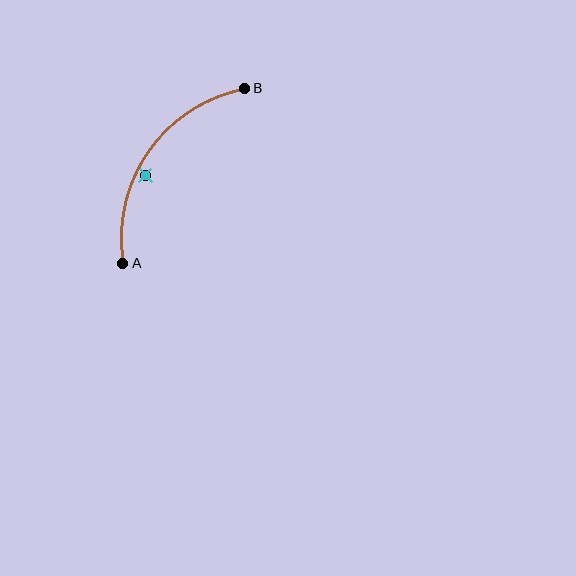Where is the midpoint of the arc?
The arc midpoint is the point on the curve farthest from the straight line joining A and B. It sits above and to the left of that line.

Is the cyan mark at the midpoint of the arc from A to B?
No — the cyan mark does not lie on the arc at all. It sits slightly inside the curve.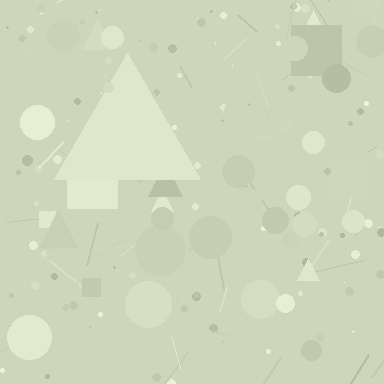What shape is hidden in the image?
A triangle is hidden in the image.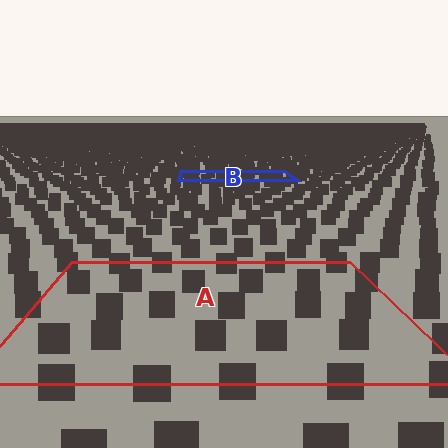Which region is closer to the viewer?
Region A is closer. The texture elements there are larger and more spread out.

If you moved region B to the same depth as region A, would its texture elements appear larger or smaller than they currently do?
They would appear larger. At a closer depth, the same texture elements are projected at a bigger on-screen size.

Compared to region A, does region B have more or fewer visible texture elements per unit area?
Region B has more texture elements per unit area — they are packed more densely because it is farther away.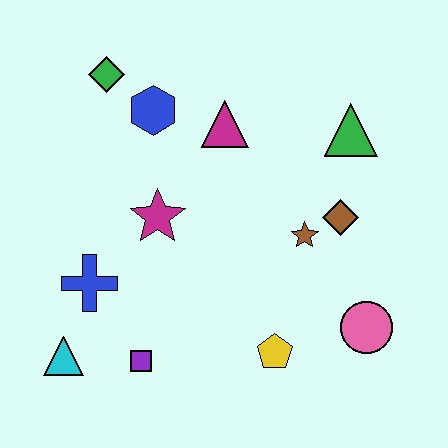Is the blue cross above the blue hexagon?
No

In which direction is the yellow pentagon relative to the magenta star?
The yellow pentagon is below the magenta star.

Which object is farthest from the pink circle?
The green diamond is farthest from the pink circle.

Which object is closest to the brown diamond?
The brown star is closest to the brown diamond.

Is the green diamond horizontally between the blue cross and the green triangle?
Yes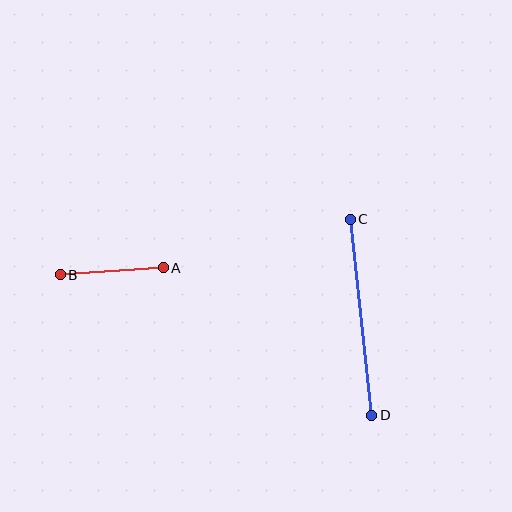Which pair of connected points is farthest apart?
Points C and D are farthest apart.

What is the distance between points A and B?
The distance is approximately 104 pixels.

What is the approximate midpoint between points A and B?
The midpoint is at approximately (112, 271) pixels.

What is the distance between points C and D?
The distance is approximately 197 pixels.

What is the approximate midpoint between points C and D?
The midpoint is at approximately (361, 317) pixels.